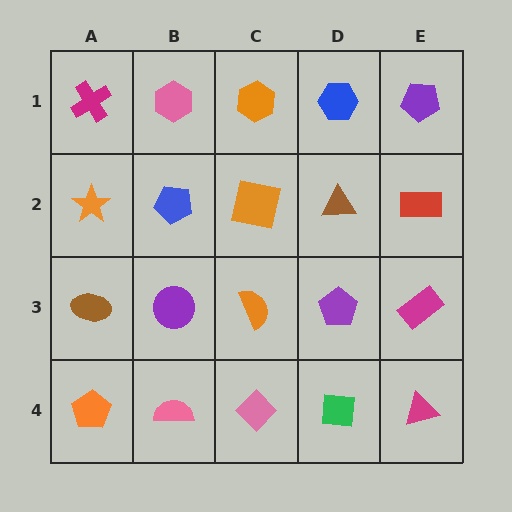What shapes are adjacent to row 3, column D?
A brown triangle (row 2, column D), a green square (row 4, column D), an orange semicircle (row 3, column C), a magenta rectangle (row 3, column E).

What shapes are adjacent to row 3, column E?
A red rectangle (row 2, column E), a magenta triangle (row 4, column E), a purple pentagon (row 3, column D).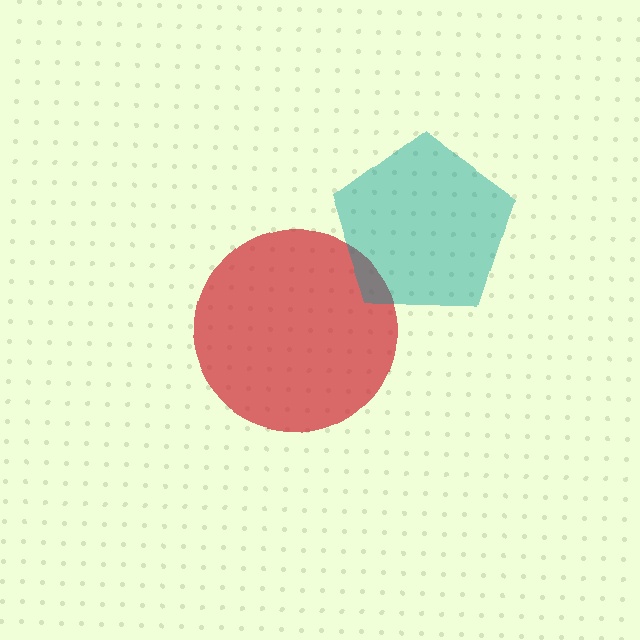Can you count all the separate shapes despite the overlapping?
Yes, there are 2 separate shapes.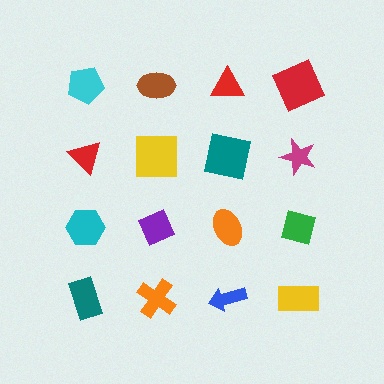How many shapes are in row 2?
4 shapes.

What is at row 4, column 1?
A teal rectangle.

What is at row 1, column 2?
A brown ellipse.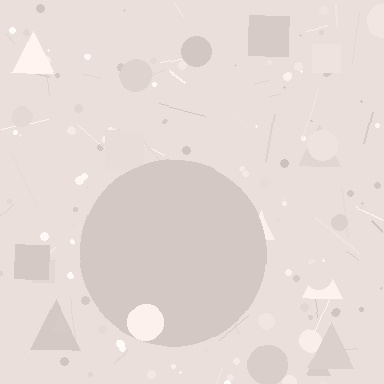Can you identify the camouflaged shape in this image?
The camouflaged shape is a circle.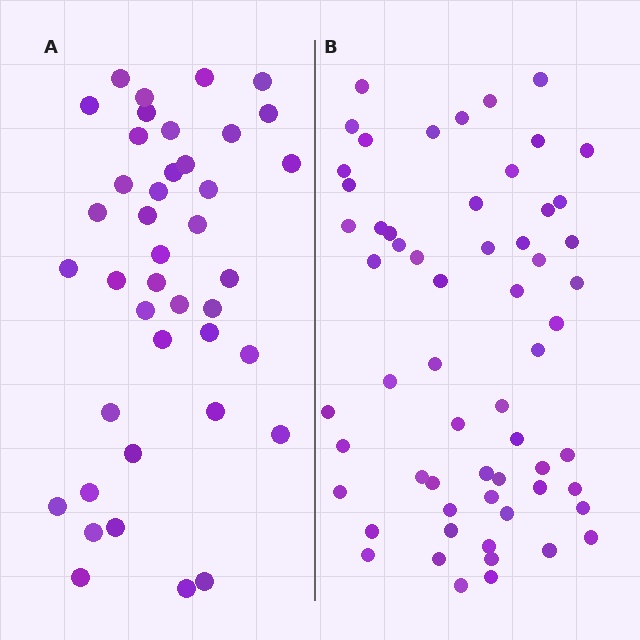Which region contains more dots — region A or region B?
Region B (the right region) has more dots.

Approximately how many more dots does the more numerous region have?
Region B has approximately 20 more dots than region A.